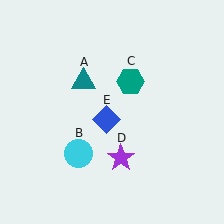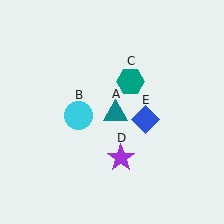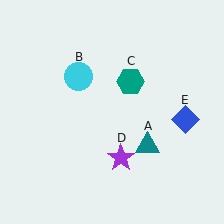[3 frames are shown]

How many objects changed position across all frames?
3 objects changed position: teal triangle (object A), cyan circle (object B), blue diamond (object E).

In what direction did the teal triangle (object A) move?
The teal triangle (object A) moved down and to the right.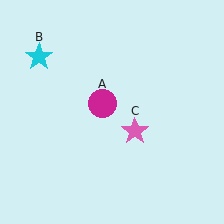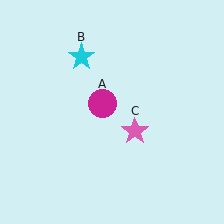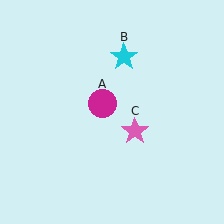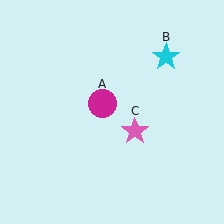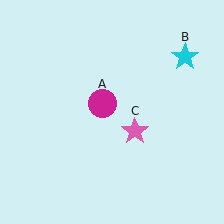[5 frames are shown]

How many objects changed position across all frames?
1 object changed position: cyan star (object B).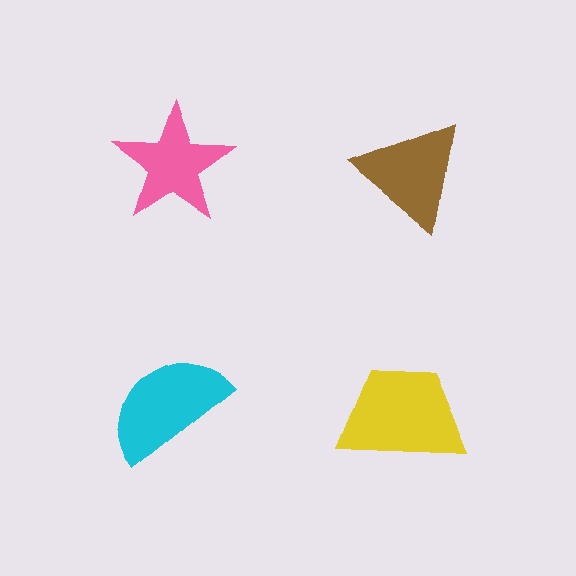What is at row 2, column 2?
A yellow trapezoid.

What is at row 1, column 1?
A pink star.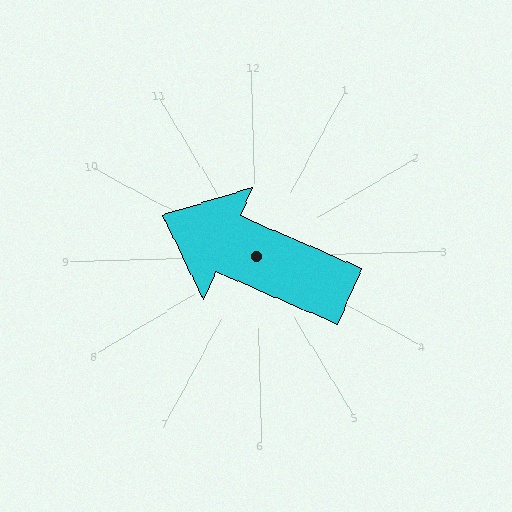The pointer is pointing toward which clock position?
Roughly 10 o'clock.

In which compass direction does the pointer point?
Northwest.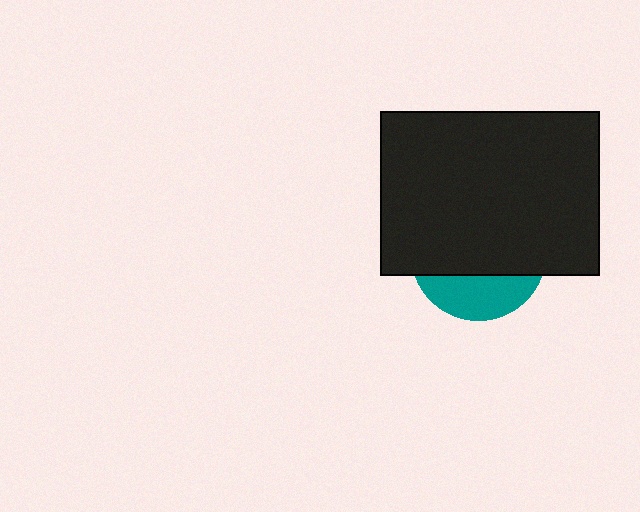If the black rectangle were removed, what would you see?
You would see the complete teal circle.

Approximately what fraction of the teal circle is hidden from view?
Roughly 70% of the teal circle is hidden behind the black rectangle.